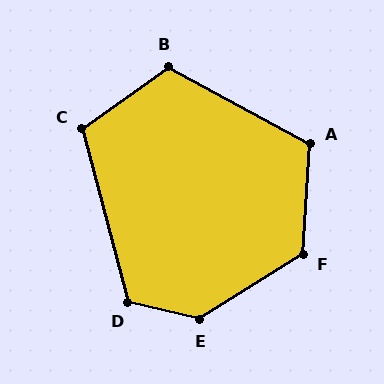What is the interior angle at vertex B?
Approximately 116 degrees (obtuse).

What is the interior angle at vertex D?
Approximately 118 degrees (obtuse).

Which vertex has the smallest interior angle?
C, at approximately 110 degrees.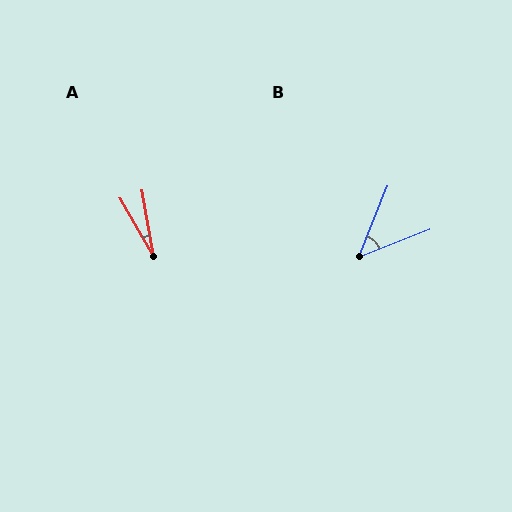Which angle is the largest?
B, at approximately 47 degrees.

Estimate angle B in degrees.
Approximately 47 degrees.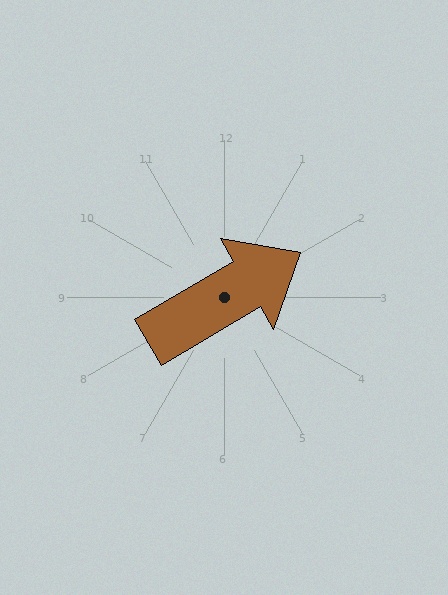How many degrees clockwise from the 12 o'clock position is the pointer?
Approximately 60 degrees.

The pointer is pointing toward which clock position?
Roughly 2 o'clock.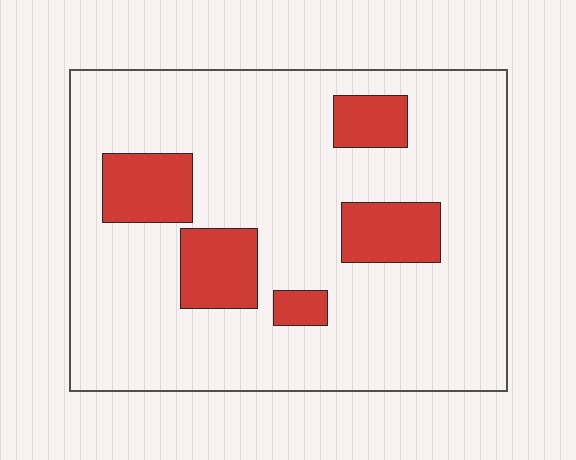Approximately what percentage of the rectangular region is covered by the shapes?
Approximately 15%.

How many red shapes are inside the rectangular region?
5.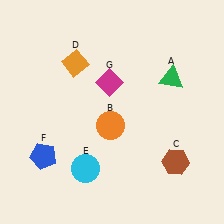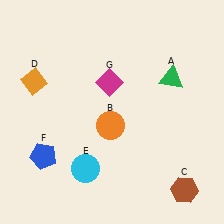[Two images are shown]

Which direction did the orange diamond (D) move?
The orange diamond (D) moved left.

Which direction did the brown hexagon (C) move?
The brown hexagon (C) moved down.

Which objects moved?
The objects that moved are: the brown hexagon (C), the orange diamond (D).